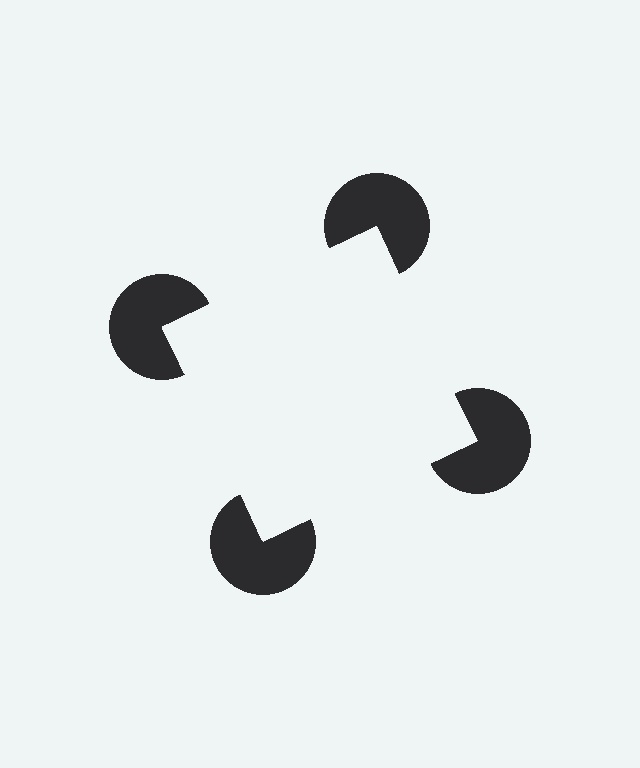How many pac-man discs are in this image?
There are 4 — one at each vertex of the illusory square.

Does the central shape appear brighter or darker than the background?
It typically appears slightly brighter than the background, even though no actual brightness change is drawn.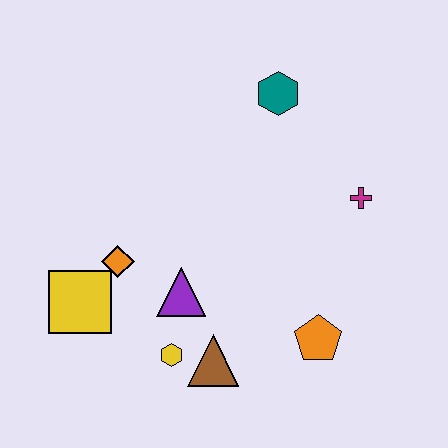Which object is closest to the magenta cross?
The teal hexagon is closest to the magenta cross.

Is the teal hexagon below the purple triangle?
No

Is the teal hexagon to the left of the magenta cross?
Yes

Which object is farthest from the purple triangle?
The teal hexagon is farthest from the purple triangle.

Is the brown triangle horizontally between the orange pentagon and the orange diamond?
Yes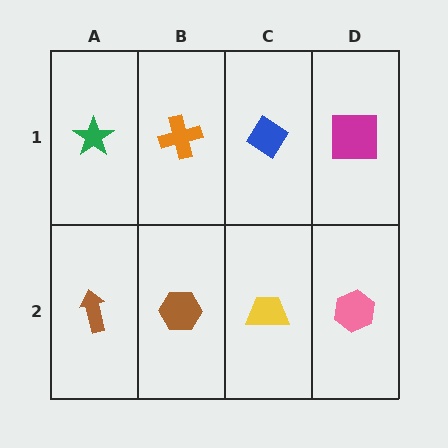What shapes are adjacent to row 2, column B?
An orange cross (row 1, column B), a brown arrow (row 2, column A), a yellow trapezoid (row 2, column C).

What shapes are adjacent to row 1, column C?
A yellow trapezoid (row 2, column C), an orange cross (row 1, column B), a magenta square (row 1, column D).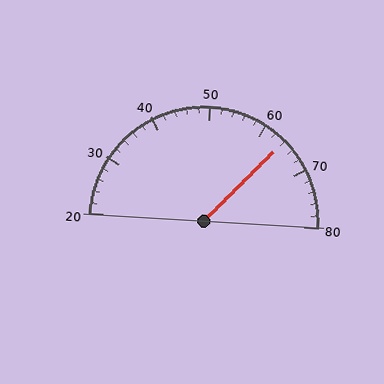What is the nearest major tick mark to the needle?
The nearest major tick mark is 60.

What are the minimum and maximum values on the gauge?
The gauge ranges from 20 to 80.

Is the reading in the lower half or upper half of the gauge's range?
The reading is in the upper half of the range (20 to 80).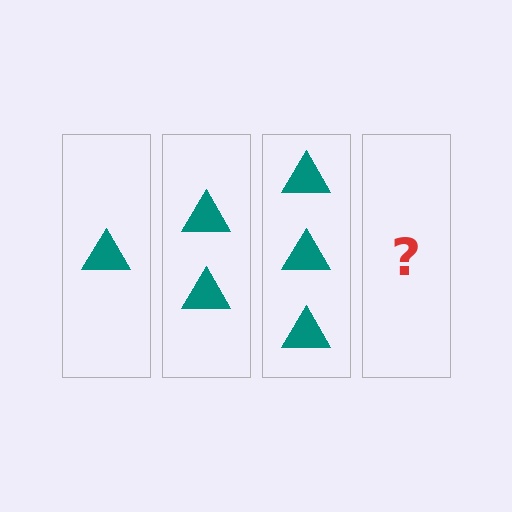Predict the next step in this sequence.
The next step is 4 triangles.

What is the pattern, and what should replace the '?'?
The pattern is that each step adds one more triangle. The '?' should be 4 triangles.